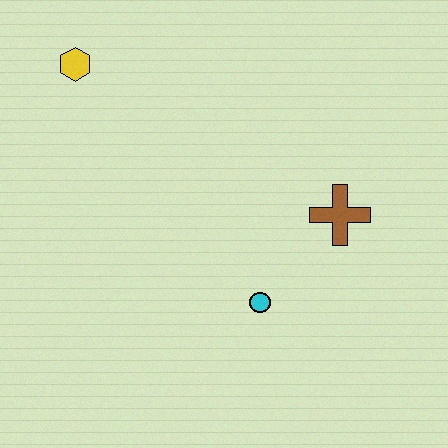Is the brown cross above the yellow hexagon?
No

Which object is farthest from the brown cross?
The yellow hexagon is farthest from the brown cross.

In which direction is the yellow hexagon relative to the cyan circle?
The yellow hexagon is above the cyan circle.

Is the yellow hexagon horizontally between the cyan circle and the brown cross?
No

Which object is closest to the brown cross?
The cyan circle is closest to the brown cross.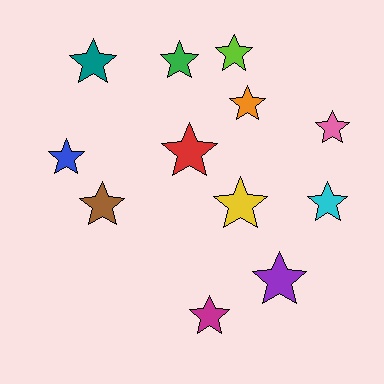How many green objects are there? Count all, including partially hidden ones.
There is 1 green object.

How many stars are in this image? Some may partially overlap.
There are 12 stars.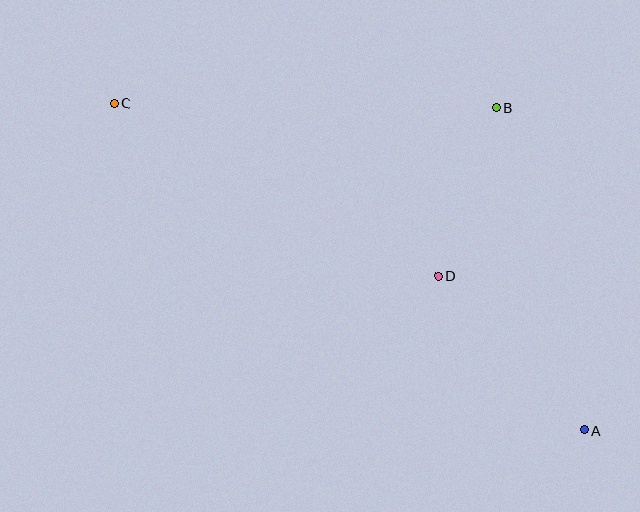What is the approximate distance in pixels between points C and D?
The distance between C and D is approximately 366 pixels.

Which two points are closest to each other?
Points B and D are closest to each other.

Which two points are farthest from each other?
Points A and C are farthest from each other.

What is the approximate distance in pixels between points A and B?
The distance between A and B is approximately 334 pixels.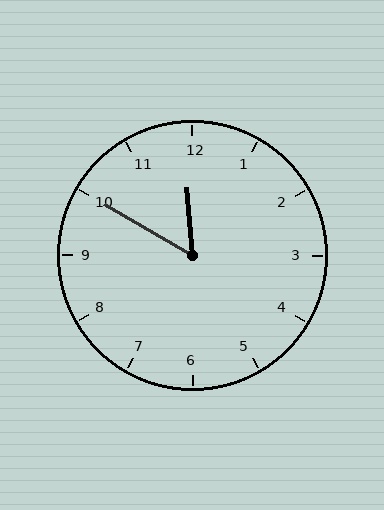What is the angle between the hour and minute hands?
Approximately 55 degrees.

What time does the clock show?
11:50.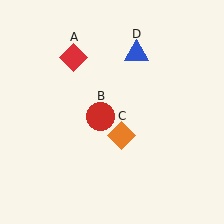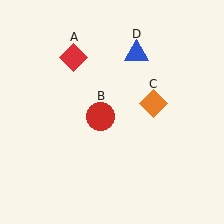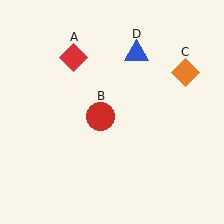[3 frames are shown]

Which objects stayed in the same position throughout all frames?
Red diamond (object A) and red circle (object B) and blue triangle (object D) remained stationary.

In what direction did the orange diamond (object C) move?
The orange diamond (object C) moved up and to the right.